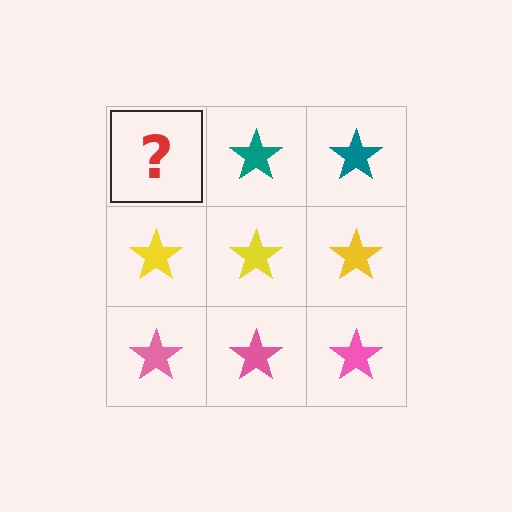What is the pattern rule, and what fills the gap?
The rule is that each row has a consistent color. The gap should be filled with a teal star.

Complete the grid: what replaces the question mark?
The question mark should be replaced with a teal star.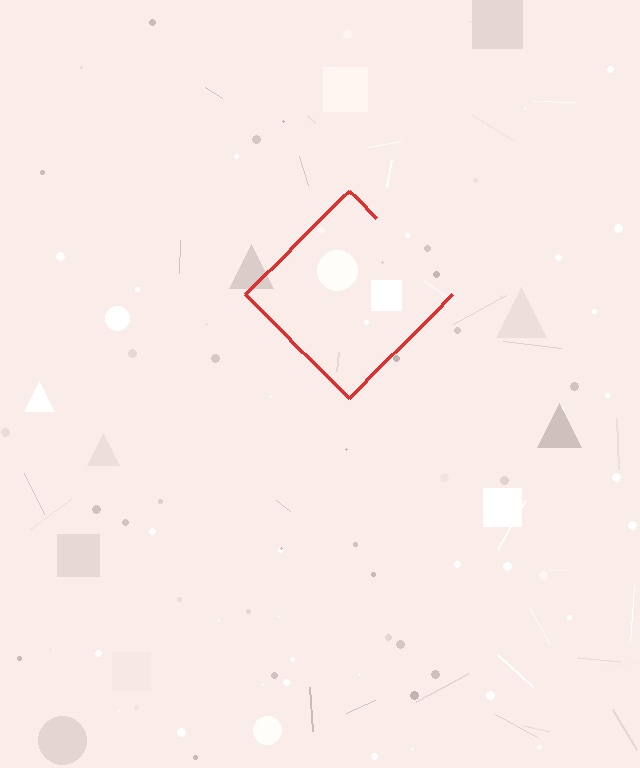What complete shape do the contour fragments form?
The contour fragments form a diamond.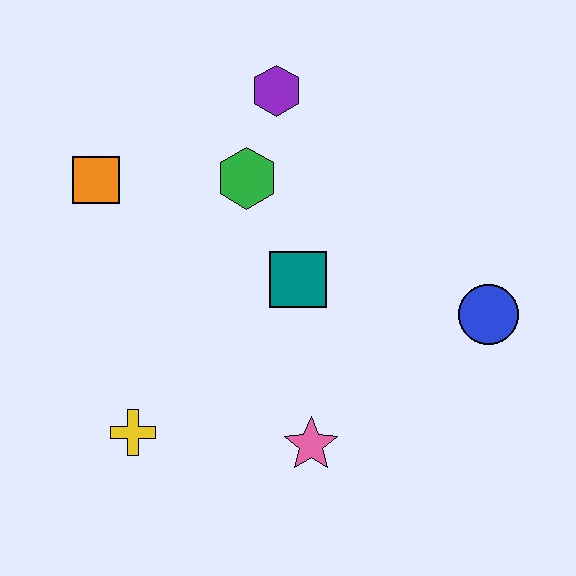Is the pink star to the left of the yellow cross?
No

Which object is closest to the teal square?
The green hexagon is closest to the teal square.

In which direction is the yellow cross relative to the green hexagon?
The yellow cross is below the green hexagon.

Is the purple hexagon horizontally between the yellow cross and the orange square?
No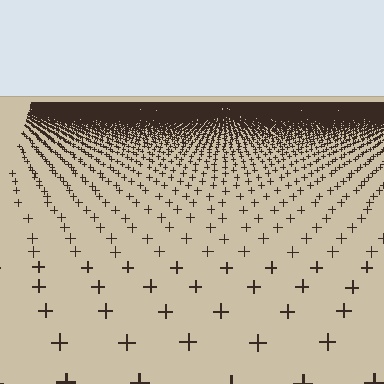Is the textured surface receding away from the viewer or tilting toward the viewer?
The surface is receding away from the viewer. Texture elements get smaller and denser toward the top.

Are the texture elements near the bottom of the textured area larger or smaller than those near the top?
Larger. Near the bottom, elements are closer to the viewer and appear at a bigger on-screen size.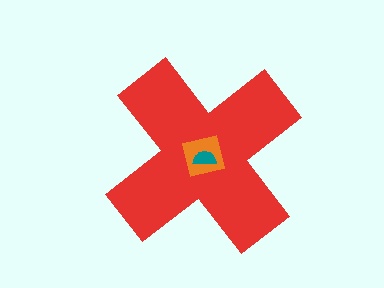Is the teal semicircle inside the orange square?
Yes.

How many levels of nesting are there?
3.